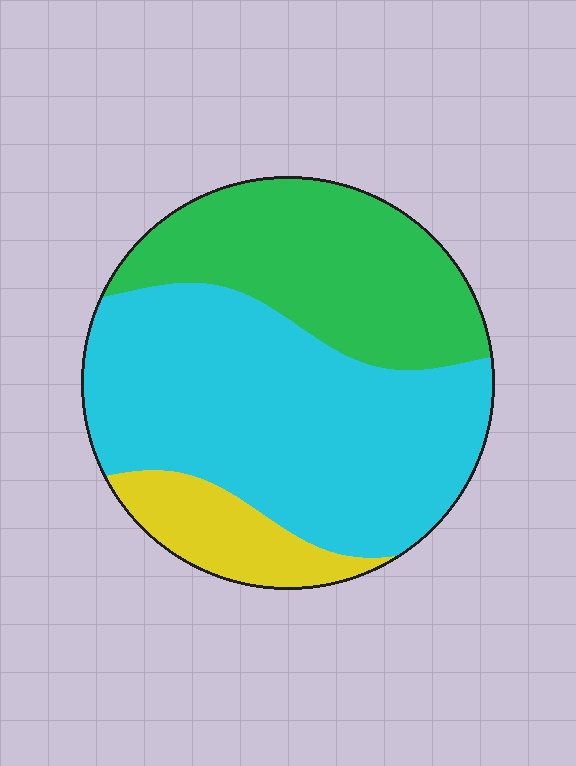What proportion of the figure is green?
Green covers roughly 30% of the figure.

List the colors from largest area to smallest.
From largest to smallest: cyan, green, yellow.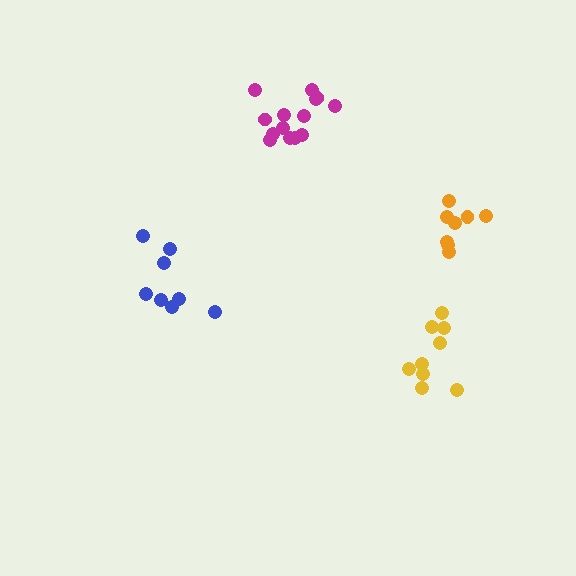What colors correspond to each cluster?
The clusters are colored: orange, blue, magenta, yellow.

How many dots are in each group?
Group 1: 8 dots, Group 2: 8 dots, Group 3: 14 dots, Group 4: 9 dots (39 total).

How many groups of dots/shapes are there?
There are 4 groups.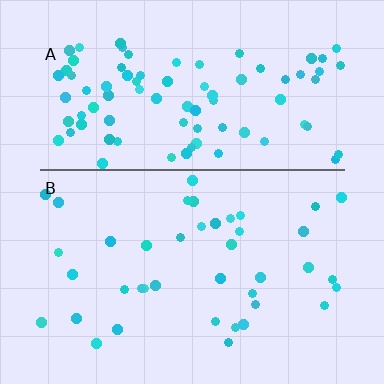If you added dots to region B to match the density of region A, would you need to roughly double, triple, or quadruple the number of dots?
Approximately double.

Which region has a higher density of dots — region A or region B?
A (the top).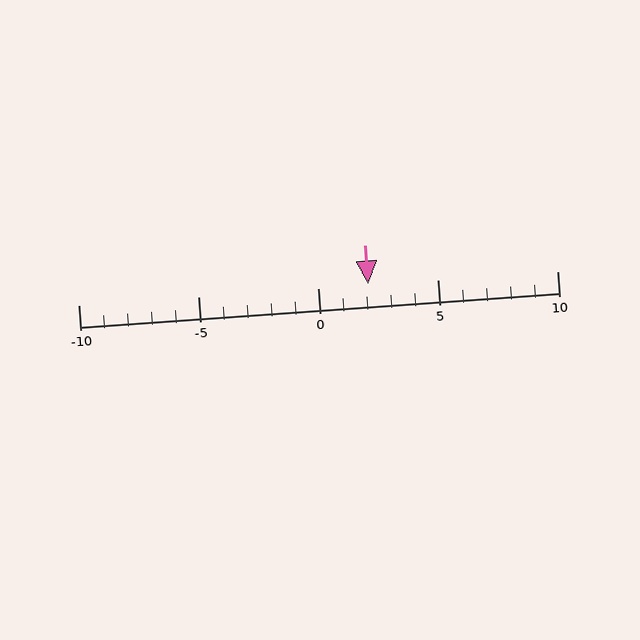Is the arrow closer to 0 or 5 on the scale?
The arrow is closer to 0.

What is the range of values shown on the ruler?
The ruler shows values from -10 to 10.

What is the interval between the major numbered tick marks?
The major tick marks are spaced 5 units apart.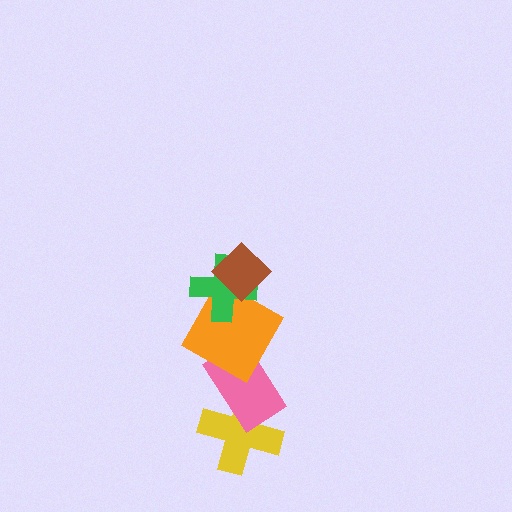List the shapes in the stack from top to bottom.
From top to bottom: the brown diamond, the green cross, the orange square, the pink rectangle, the yellow cross.